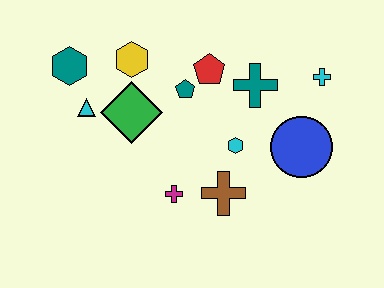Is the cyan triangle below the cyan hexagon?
No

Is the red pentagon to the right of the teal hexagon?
Yes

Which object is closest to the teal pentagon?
The red pentagon is closest to the teal pentagon.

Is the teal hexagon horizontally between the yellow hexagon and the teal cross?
No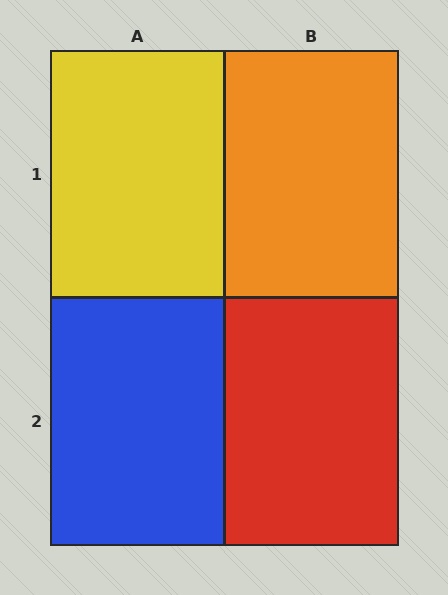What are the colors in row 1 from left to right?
Yellow, orange.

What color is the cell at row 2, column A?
Blue.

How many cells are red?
1 cell is red.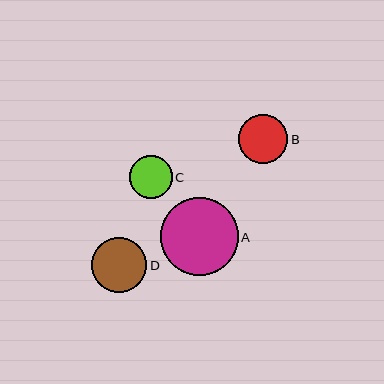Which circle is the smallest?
Circle C is the smallest with a size of approximately 42 pixels.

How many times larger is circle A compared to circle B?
Circle A is approximately 1.6 times the size of circle B.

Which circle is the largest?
Circle A is the largest with a size of approximately 78 pixels.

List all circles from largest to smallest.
From largest to smallest: A, D, B, C.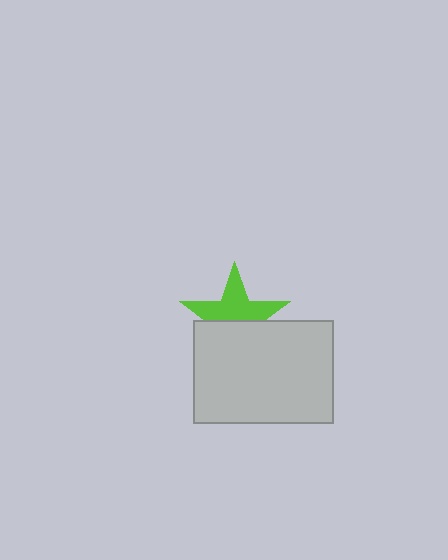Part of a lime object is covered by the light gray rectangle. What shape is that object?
It is a star.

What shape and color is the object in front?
The object in front is a light gray rectangle.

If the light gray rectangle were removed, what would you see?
You would see the complete lime star.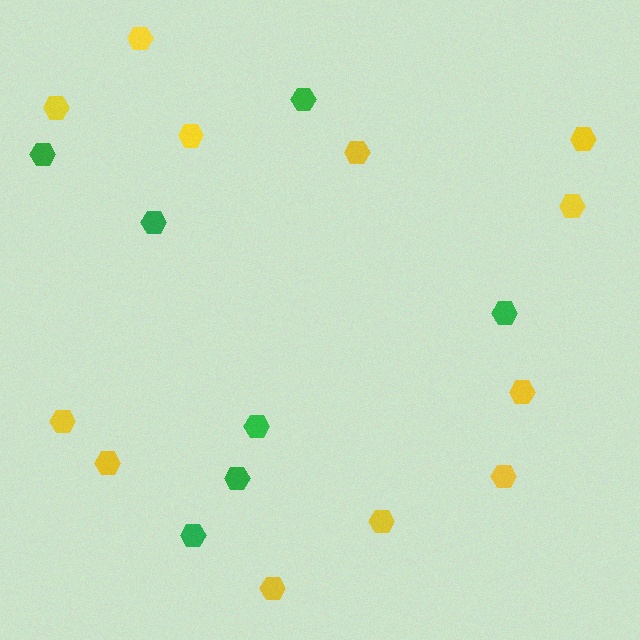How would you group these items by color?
There are 2 groups: one group of yellow hexagons (12) and one group of green hexagons (7).